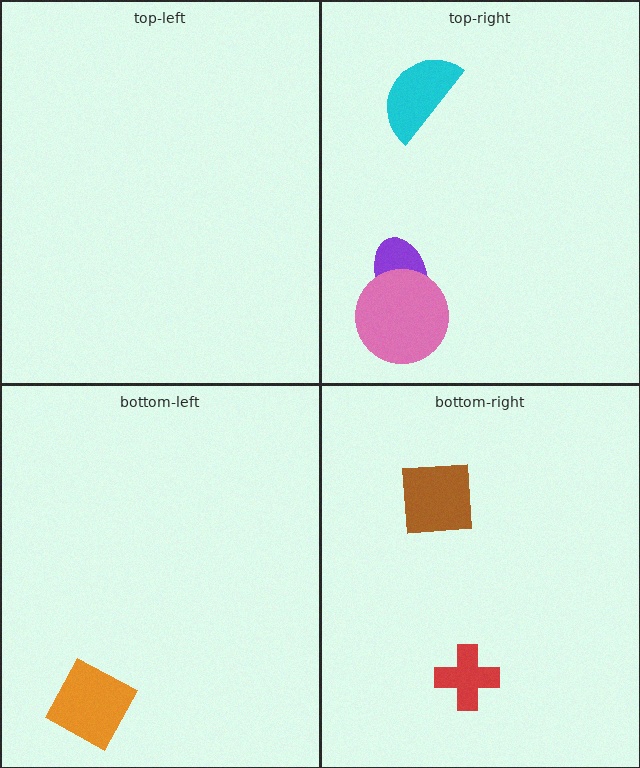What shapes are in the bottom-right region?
The red cross, the brown square.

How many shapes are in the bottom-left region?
1.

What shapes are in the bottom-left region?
The orange square.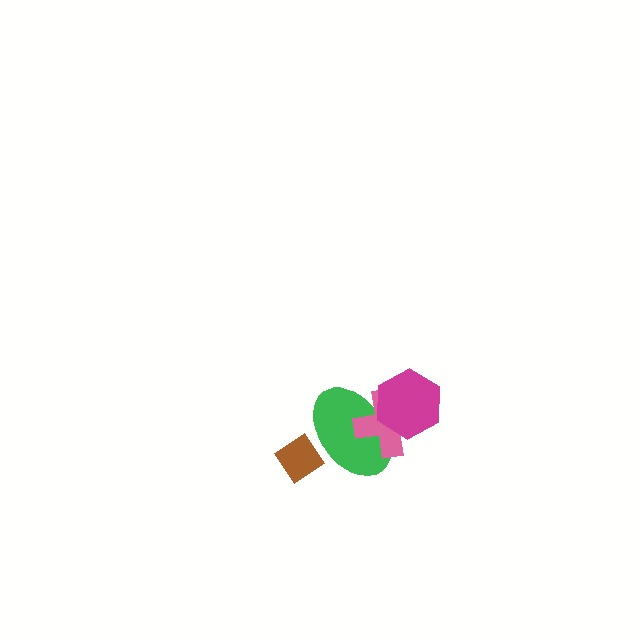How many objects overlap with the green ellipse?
3 objects overlap with the green ellipse.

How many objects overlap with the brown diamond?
1 object overlaps with the brown diamond.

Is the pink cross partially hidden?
Yes, it is partially covered by another shape.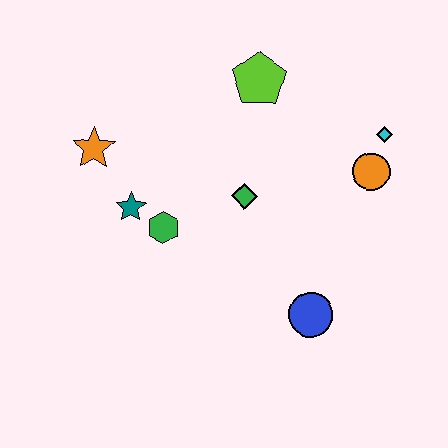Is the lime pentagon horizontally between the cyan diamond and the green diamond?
Yes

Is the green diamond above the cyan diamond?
No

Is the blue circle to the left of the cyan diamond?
Yes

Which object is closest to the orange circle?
The cyan diamond is closest to the orange circle.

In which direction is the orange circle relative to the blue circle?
The orange circle is above the blue circle.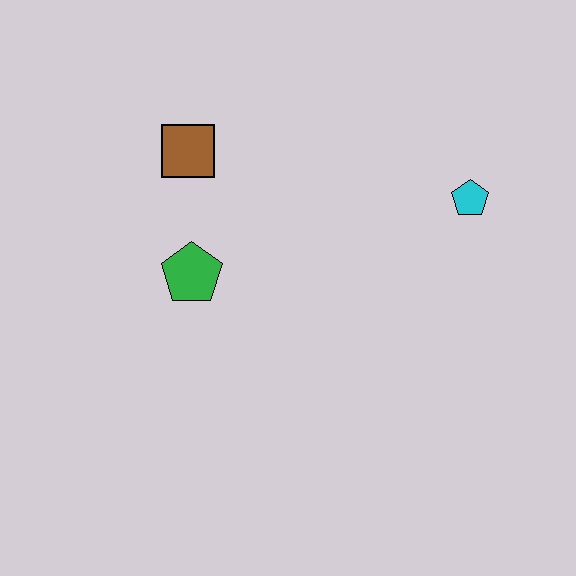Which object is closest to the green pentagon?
The brown square is closest to the green pentagon.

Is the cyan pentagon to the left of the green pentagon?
No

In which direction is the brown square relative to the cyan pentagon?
The brown square is to the left of the cyan pentagon.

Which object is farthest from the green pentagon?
The cyan pentagon is farthest from the green pentagon.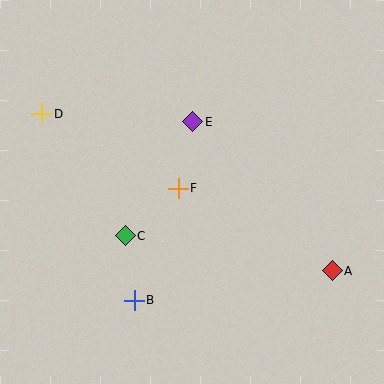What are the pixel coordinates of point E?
Point E is at (193, 122).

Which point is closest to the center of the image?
Point F at (178, 188) is closest to the center.